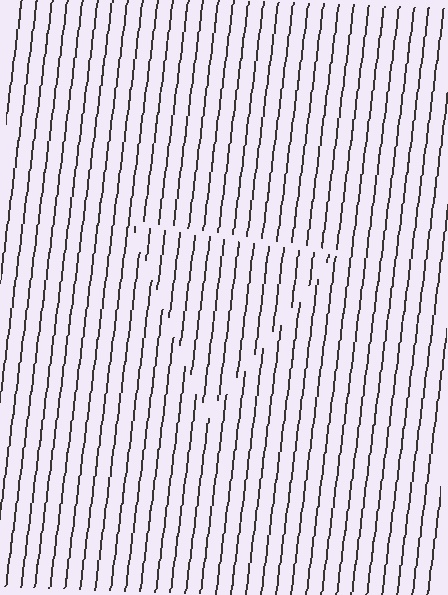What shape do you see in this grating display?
An illusory triangle. The interior of the shape contains the same grating, shifted by half a period — the contour is defined by the phase discontinuity where line-ends from the inner and outer gratings abut.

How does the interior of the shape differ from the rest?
The interior of the shape contains the same grating, shifted by half a period — the contour is defined by the phase discontinuity where line-ends from the inner and outer gratings abut.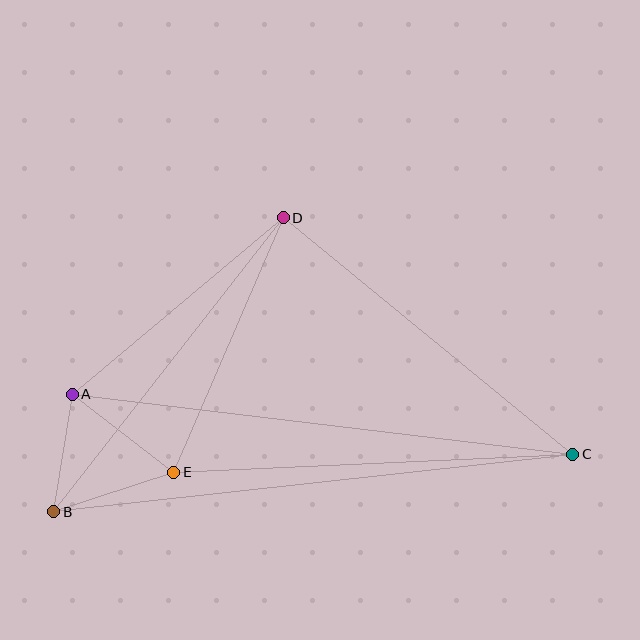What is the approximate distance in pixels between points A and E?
The distance between A and E is approximately 128 pixels.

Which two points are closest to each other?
Points A and B are closest to each other.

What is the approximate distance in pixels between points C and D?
The distance between C and D is approximately 374 pixels.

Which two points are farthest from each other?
Points B and C are farthest from each other.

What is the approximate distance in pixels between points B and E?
The distance between B and E is approximately 126 pixels.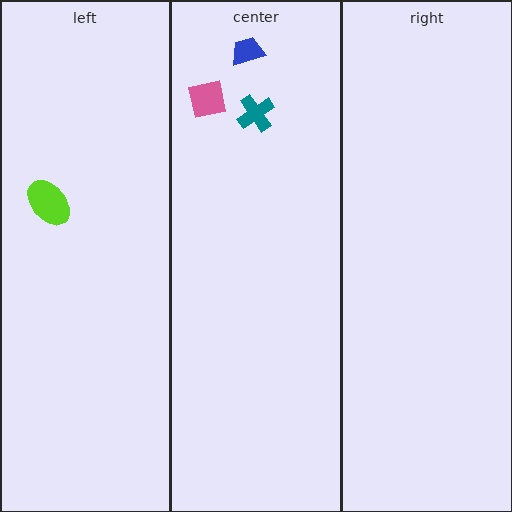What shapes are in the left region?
The lime ellipse.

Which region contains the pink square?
The center region.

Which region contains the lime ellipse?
The left region.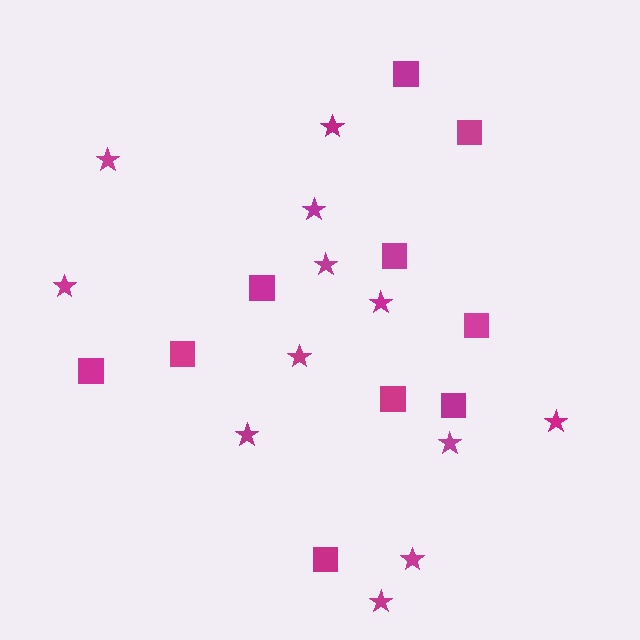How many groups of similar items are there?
There are 2 groups: one group of stars (12) and one group of squares (10).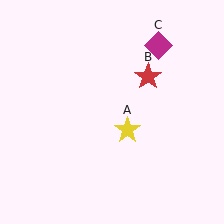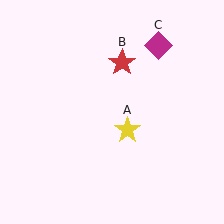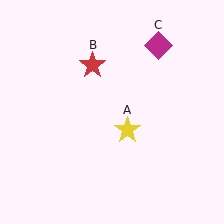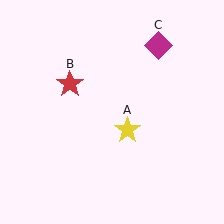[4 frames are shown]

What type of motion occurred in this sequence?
The red star (object B) rotated counterclockwise around the center of the scene.